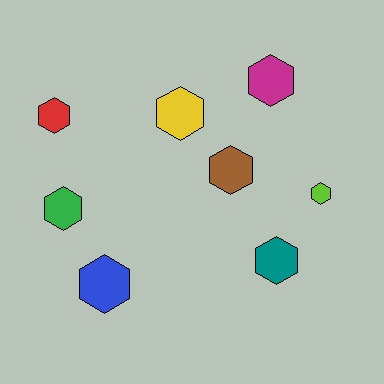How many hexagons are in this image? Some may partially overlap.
There are 8 hexagons.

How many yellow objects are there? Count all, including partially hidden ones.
There is 1 yellow object.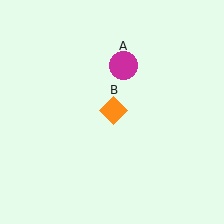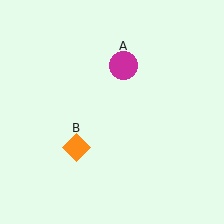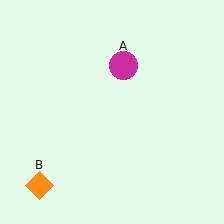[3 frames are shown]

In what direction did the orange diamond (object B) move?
The orange diamond (object B) moved down and to the left.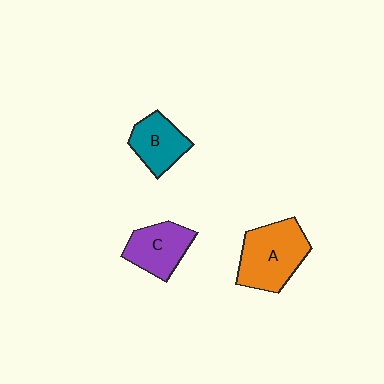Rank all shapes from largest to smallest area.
From largest to smallest: A (orange), C (purple), B (teal).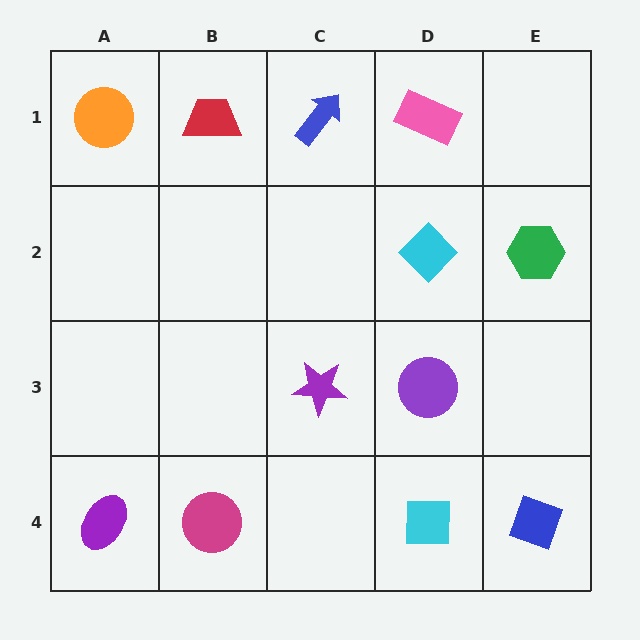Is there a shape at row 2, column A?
No, that cell is empty.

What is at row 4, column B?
A magenta circle.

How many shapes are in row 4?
4 shapes.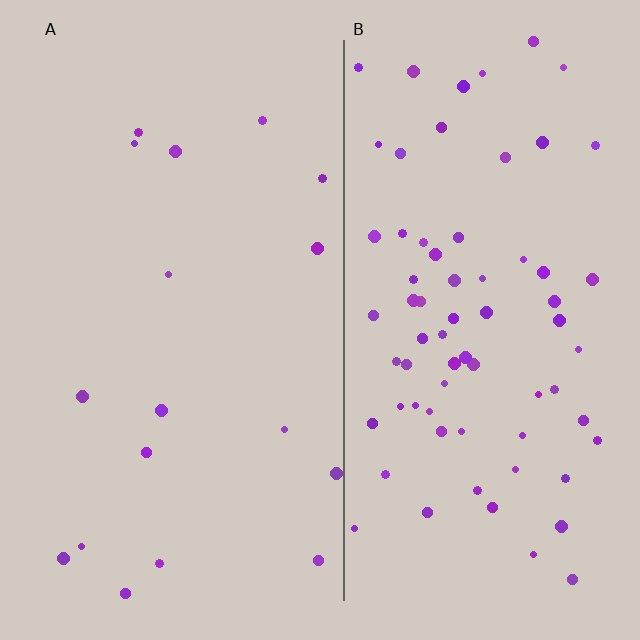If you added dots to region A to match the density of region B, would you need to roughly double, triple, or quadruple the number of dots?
Approximately quadruple.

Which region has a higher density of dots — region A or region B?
B (the right).